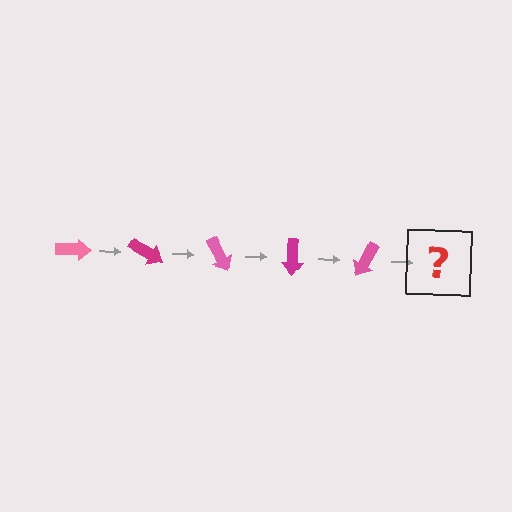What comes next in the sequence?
The next element should be a magenta arrow, rotated 150 degrees from the start.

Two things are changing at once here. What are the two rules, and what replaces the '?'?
The two rules are that it rotates 30 degrees each step and the color cycles through pink and magenta. The '?' should be a magenta arrow, rotated 150 degrees from the start.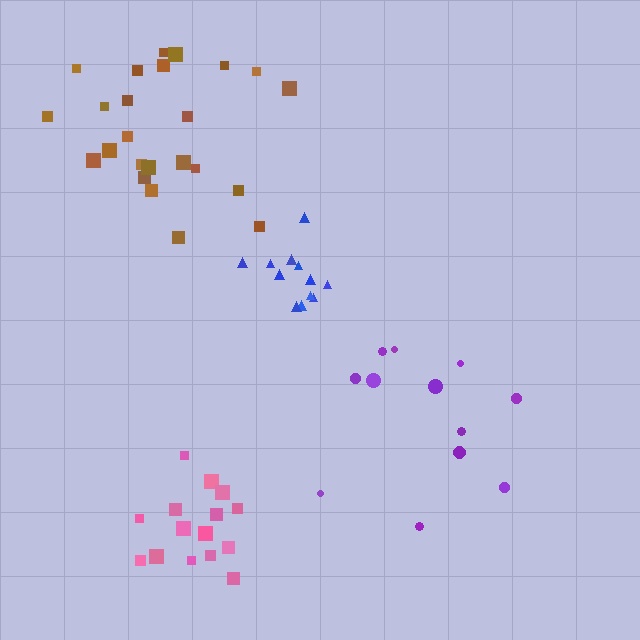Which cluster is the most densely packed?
Blue.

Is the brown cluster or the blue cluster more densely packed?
Blue.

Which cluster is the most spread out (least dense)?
Purple.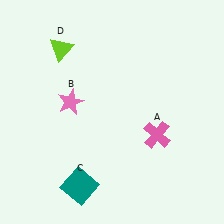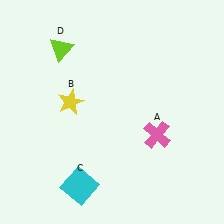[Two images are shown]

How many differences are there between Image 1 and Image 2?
There are 2 differences between the two images.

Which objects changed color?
B changed from pink to yellow. C changed from teal to cyan.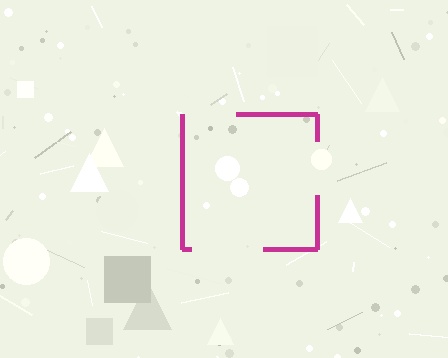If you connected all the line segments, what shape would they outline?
They would outline a square.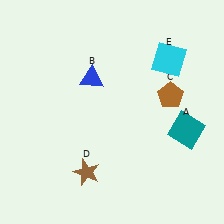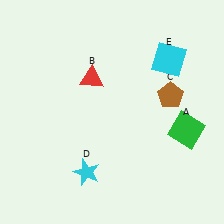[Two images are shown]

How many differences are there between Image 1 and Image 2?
There are 3 differences between the two images.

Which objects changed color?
A changed from teal to green. B changed from blue to red. D changed from brown to cyan.